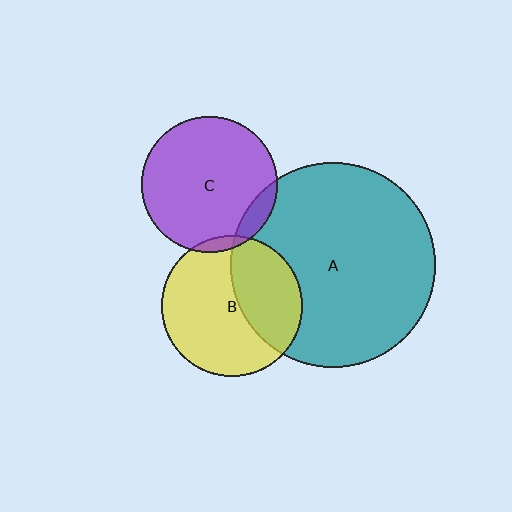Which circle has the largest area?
Circle A (teal).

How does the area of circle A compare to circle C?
Approximately 2.3 times.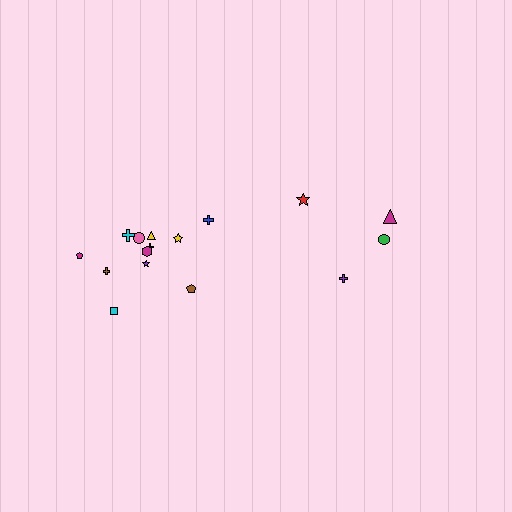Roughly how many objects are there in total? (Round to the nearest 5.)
Roughly 15 objects in total.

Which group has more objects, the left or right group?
The left group.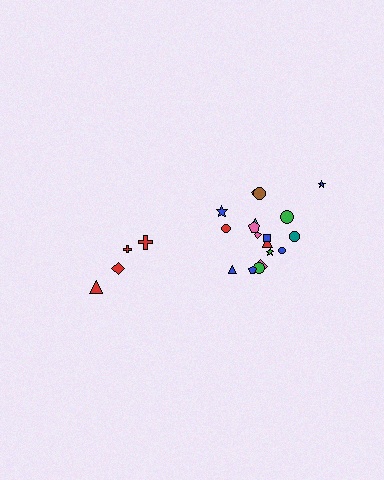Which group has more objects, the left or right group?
The right group.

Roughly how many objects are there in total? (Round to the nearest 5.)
Roughly 20 objects in total.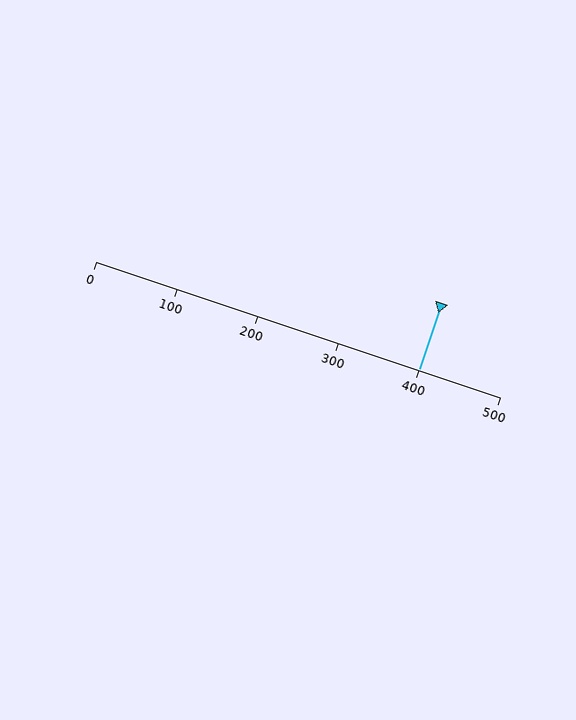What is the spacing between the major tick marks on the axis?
The major ticks are spaced 100 apart.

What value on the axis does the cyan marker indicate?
The marker indicates approximately 400.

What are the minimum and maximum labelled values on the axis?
The axis runs from 0 to 500.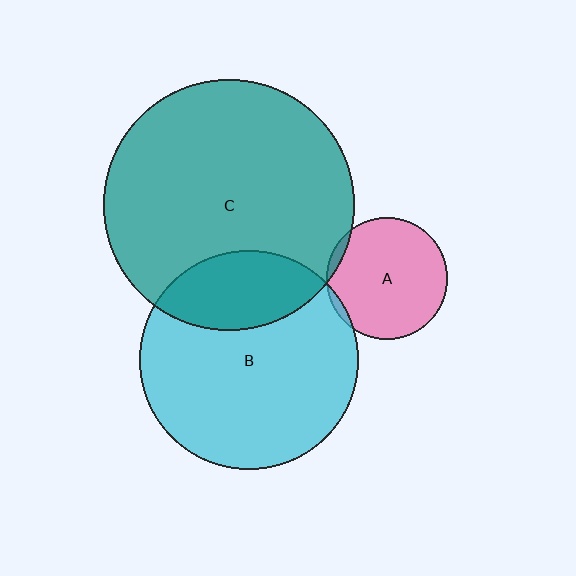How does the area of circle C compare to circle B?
Approximately 1.3 times.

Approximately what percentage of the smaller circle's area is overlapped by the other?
Approximately 25%.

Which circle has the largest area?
Circle C (teal).